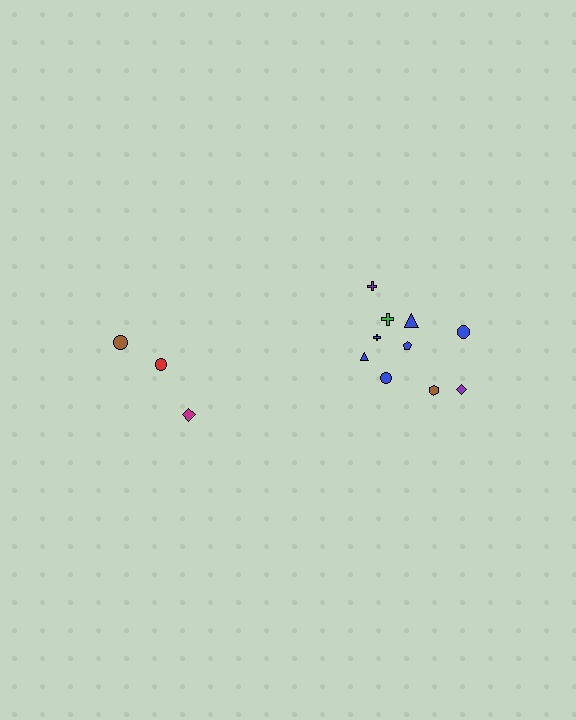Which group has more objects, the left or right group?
The right group.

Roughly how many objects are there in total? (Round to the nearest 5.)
Roughly 15 objects in total.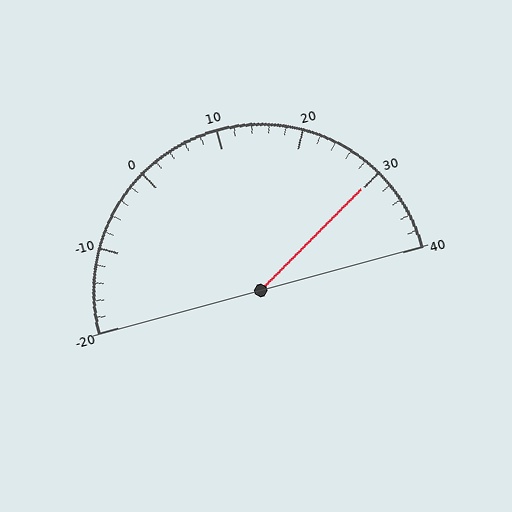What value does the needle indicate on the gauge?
The needle indicates approximately 30.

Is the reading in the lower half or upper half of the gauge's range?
The reading is in the upper half of the range (-20 to 40).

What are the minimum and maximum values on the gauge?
The gauge ranges from -20 to 40.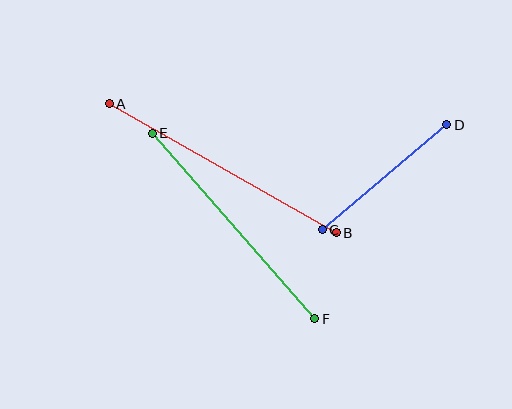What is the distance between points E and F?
The distance is approximately 246 pixels.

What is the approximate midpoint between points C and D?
The midpoint is at approximately (385, 177) pixels.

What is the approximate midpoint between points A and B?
The midpoint is at approximately (223, 168) pixels.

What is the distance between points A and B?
The distance is approximately 261 pixels.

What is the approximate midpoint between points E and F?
The midpoint is at approximately (234, 226) pixels.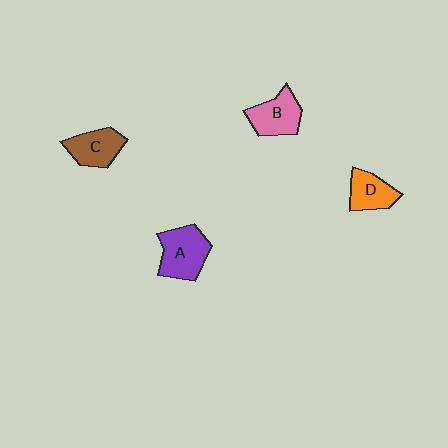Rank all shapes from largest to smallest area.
From largest to smallest: A (purple), B (pink), C (brown), D (orange).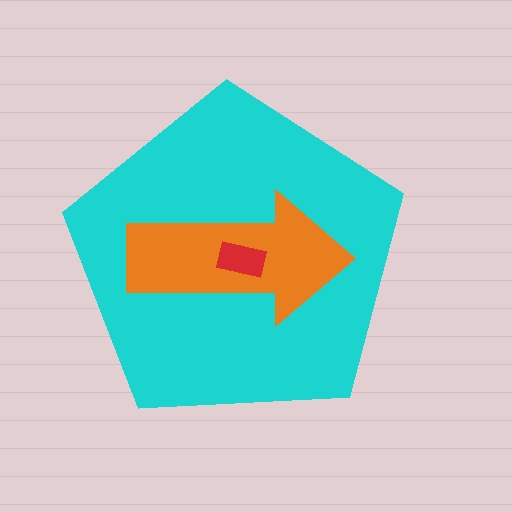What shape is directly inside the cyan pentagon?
The orange arrow.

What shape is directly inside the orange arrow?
The red rectangle.